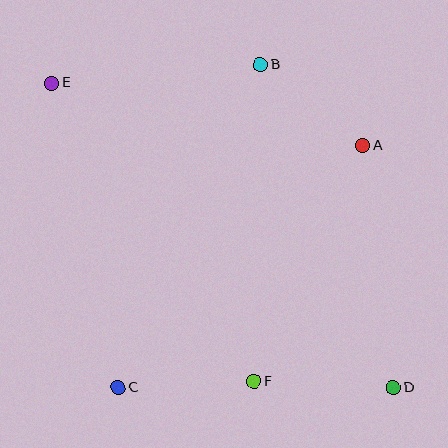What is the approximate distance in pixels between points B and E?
The distance between B and E is approximately 209 pixels.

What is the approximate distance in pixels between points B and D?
The distance between B and D is approximately 350 pixels.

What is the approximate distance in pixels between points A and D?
The distance between A and D is approximately 244 pixels.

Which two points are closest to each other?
Points A and B are closest to each other.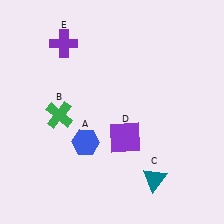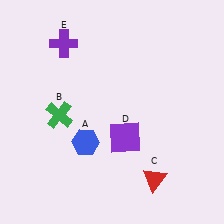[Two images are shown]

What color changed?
The triangle (C) changed from teal in Image 1 to red in Image 2.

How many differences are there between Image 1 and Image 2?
There is 1 difference between the two images.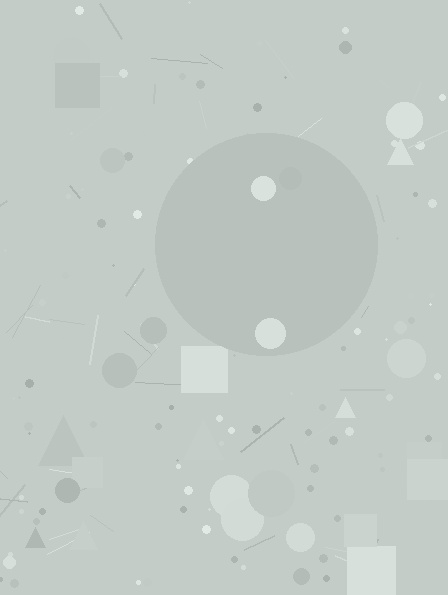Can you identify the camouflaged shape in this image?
The camouflaged shape is a circle.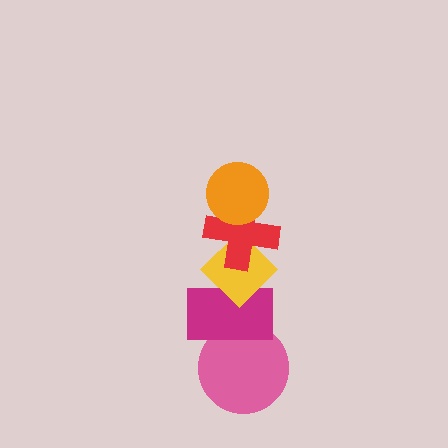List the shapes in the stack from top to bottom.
From top to bottom: the orange circle, the red cross, the yellow diamond, the magenta rectangle, the pink circle.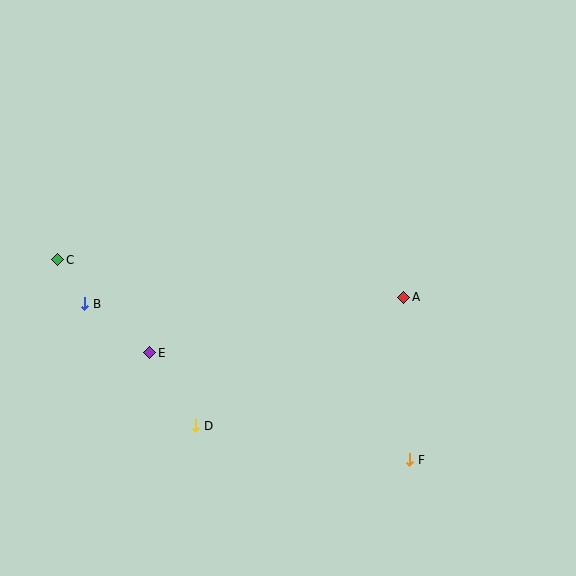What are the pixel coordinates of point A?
Point A is at (404, 297).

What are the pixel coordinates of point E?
Point E is at (150, 353).